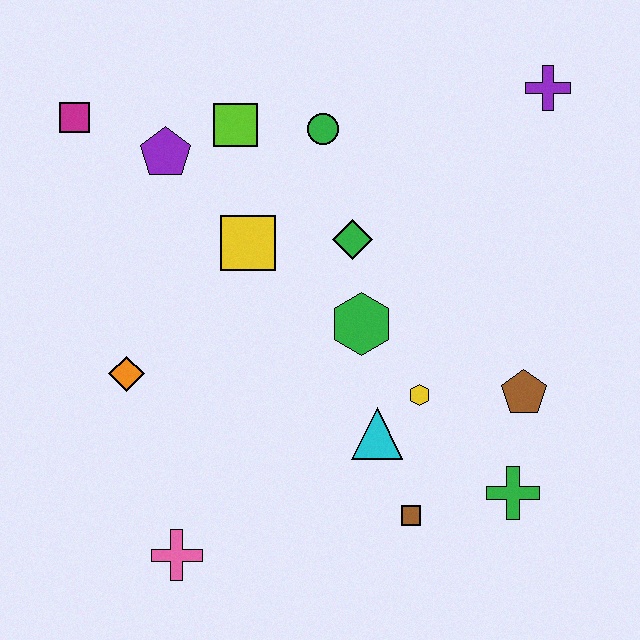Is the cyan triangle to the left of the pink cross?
No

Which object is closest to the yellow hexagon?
The cyan triangle is closest to the yellow hexagon.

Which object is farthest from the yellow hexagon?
The magenta square is farthest from the yellow hexagon.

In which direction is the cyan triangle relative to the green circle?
The cyan triangle is below the green circle.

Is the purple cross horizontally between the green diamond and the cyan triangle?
No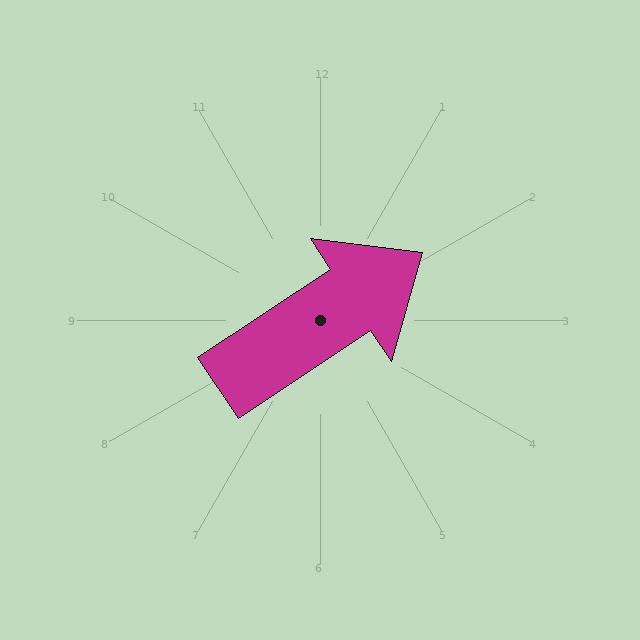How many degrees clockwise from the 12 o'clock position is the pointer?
Approximately 56 degrees.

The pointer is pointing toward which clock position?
Roughly 2 o'clock.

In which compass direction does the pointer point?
Northeast.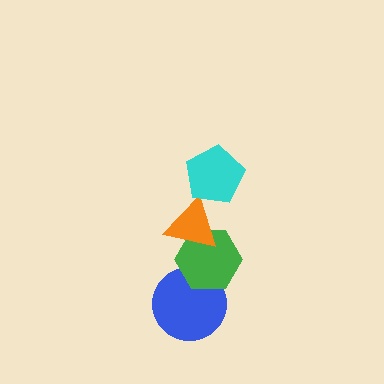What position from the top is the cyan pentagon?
The cyan pentagon is 1st from the top.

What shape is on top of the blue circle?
The green hexagon is on top of the blue circle.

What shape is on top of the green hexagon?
The orange triangle is on top of the green hexagon.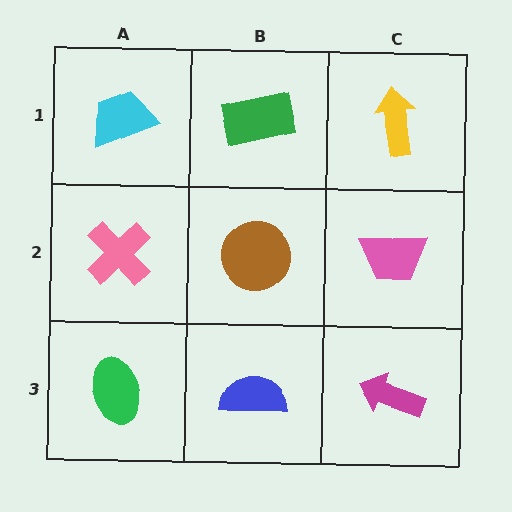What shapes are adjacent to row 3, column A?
A pink cross (row 2, column A), a blue semicircle (row 3, column B).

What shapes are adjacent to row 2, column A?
A cyan trapezoid (row 1, column A), a green ellipse (row 3, column A), a brown circle (row 2, column B).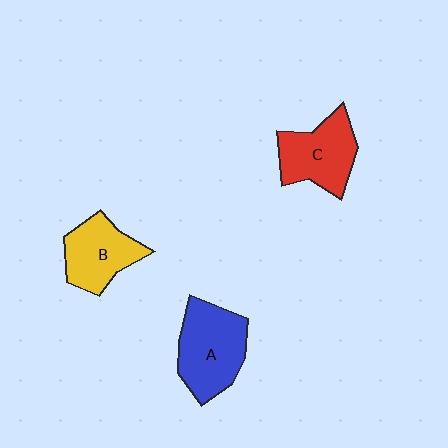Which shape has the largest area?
Shape A (blue).